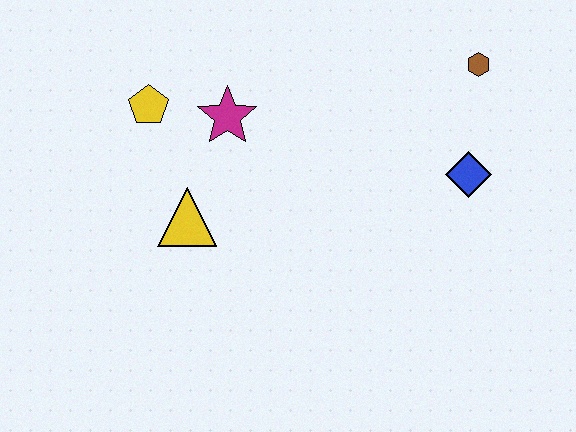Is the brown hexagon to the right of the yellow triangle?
Yes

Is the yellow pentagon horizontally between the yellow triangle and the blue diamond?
No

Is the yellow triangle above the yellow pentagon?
No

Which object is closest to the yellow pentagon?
The magenta star is closest to the yellow pentagon.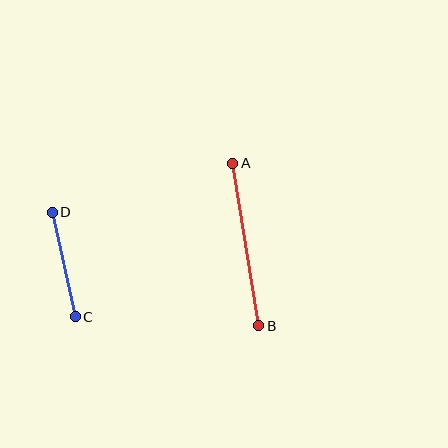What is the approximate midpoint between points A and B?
The midpoint is at approximately (246, 244) pixels.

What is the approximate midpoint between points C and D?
The midpoint is at approximately (64, 265) pixels.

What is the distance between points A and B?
The distance is approximately 164 pixels.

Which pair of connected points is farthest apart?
Points A and B are farthest apart.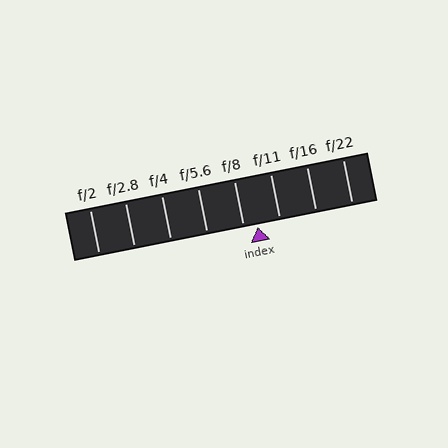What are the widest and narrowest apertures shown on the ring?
The widest aperture shown is f/2 and the narrowest is f/22.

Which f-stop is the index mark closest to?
The index mark is closest to f/8.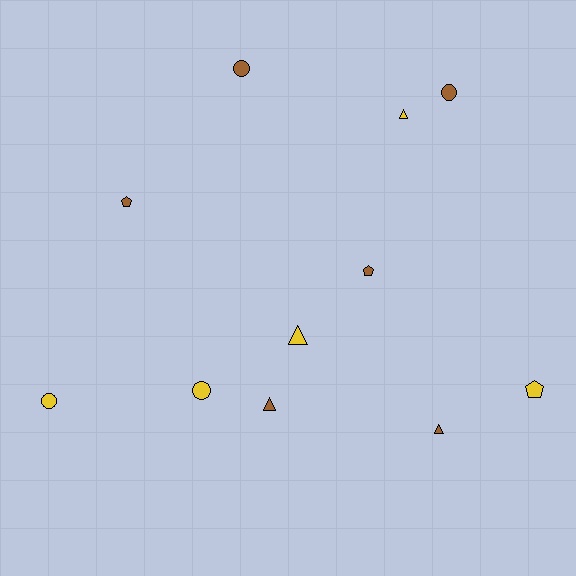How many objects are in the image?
There are 11 objects.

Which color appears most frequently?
Brown, with 6 objects.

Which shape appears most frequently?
Circle, with 4 objects.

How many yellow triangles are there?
There are 2 yellow triangles.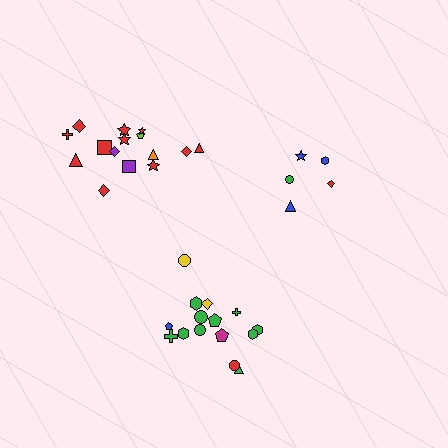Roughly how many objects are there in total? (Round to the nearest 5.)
Roughly 35 objects in total.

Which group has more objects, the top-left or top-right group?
The top-left group.